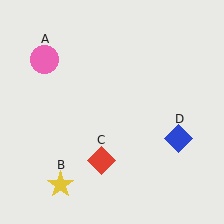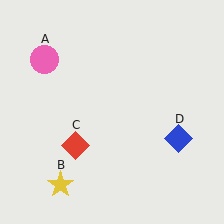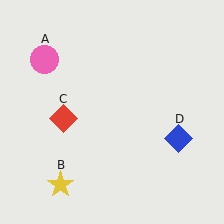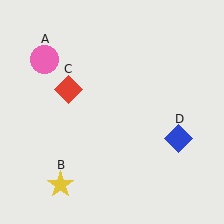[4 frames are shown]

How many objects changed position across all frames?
1 object changed position: red diamond (object C).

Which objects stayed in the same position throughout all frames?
Pink circle (object A) and yellow star (object B) and blue diamond (object D) remained stationary.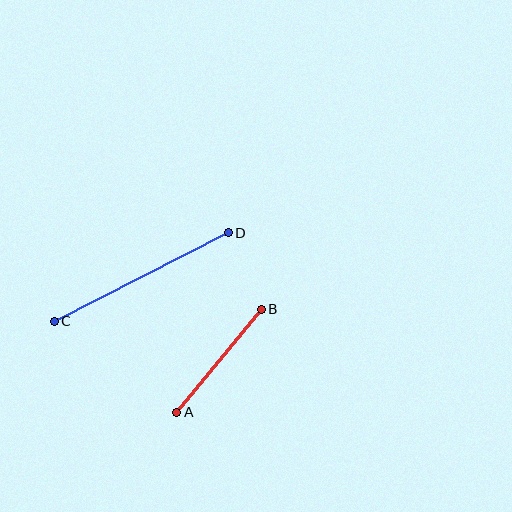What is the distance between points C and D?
The distance is approximately 195 pixels.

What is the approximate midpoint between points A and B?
The midpoint is at approximately (219, 361) pixels.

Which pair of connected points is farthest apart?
Points C and D are farthest apart.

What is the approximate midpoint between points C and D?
The midpoint is at approximately (141, 277) pixels.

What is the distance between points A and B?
The distance is approximately 134 pixels.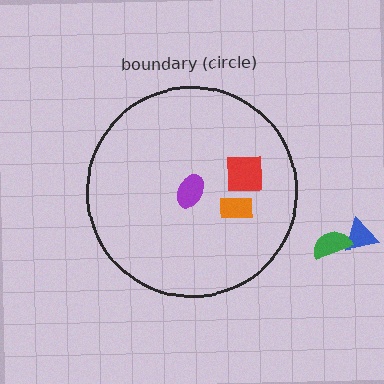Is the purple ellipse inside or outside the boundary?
Inside.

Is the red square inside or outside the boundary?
Inside.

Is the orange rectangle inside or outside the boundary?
Inside.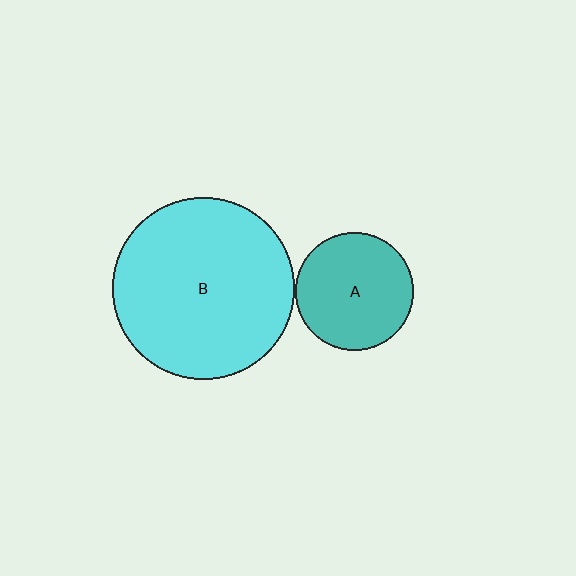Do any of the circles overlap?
No, none of the circles overlap.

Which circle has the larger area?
Circle B (cyan).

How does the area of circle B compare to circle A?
Approximately 2.4 times.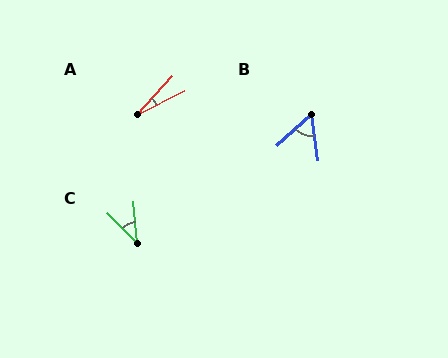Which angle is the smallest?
A, at approximately 20 degrees.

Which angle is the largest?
B, at approximately 56 degrees.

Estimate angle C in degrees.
Approximately 40 degrees.